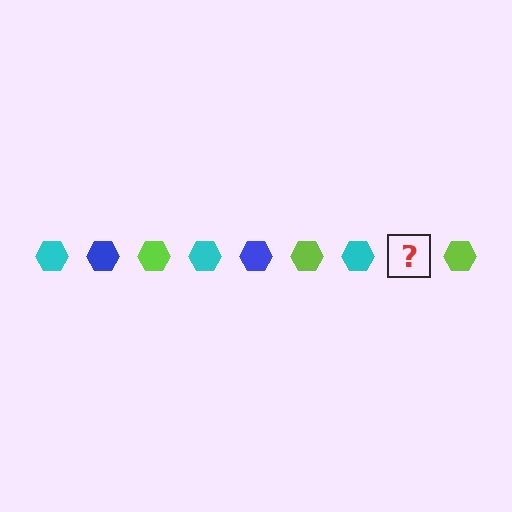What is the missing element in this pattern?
The missing element is a blue hexagon.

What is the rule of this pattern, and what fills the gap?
The rule is that the pattern cycles through cyan, blue, lime hexagons. The gap should be filled with a blue hexagon.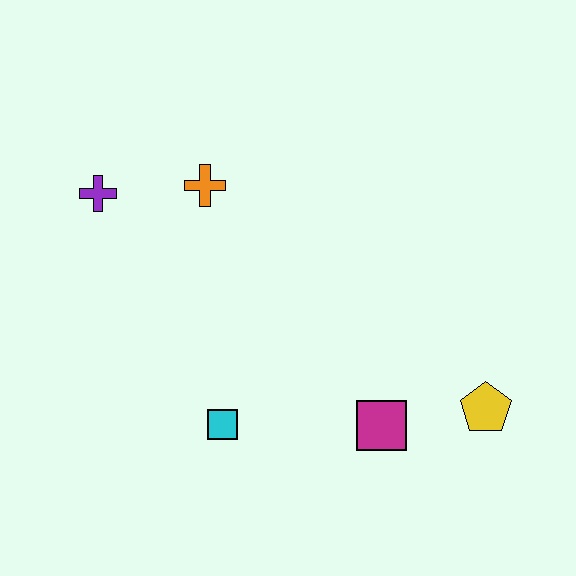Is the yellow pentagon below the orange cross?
Yes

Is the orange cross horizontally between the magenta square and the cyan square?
No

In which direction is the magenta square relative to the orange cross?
The magenta square is below the orange cross.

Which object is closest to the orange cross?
The purple cross is closest to the orange cross.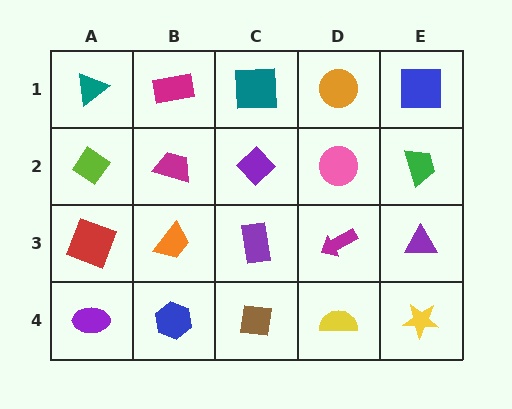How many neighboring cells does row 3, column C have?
4.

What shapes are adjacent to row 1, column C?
A purple diamond (row 2, column C), a magenta rectangle (row 1, column B), an orange circle (row 1, column D).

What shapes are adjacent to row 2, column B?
A magenta rectangle (row 1, column B), an orange trapezoid (row 3, column B), a lime diamond (row 2, column A), a purple diamond (row 2, column C).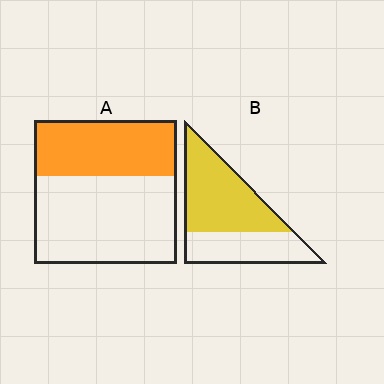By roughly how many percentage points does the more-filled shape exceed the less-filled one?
By roughly 20 percentage points (B over A).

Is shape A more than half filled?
No.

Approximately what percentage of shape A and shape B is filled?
A is approximately 40% and B is approximately 60%.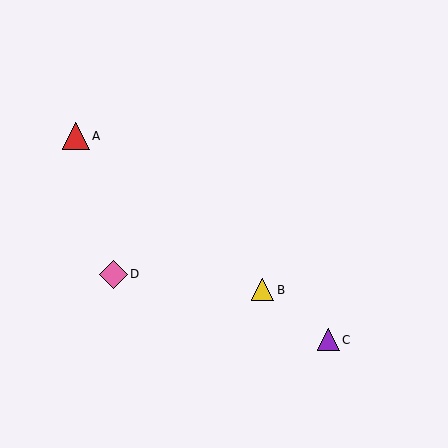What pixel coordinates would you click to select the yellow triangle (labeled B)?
Click at (263, 290) to select the yellow triangle B.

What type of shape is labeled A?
Shape A is a red triangle.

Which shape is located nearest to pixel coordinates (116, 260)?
The pink diamond (labeled D) at (113, 274) is nearest to that location.